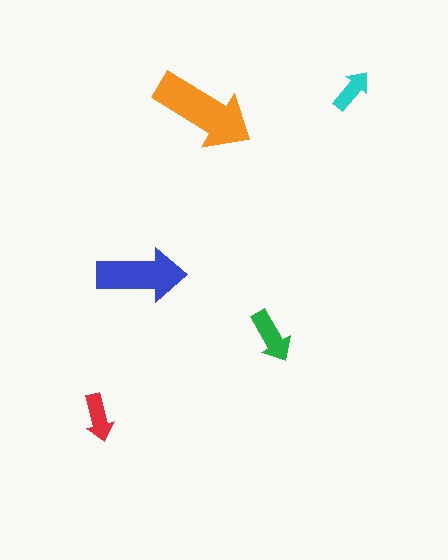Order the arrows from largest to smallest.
the orange one, the blue one, the green one, the red one, the cyan one.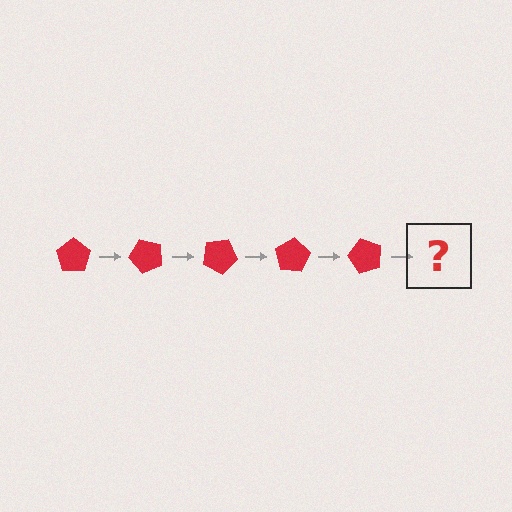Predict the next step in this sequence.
The next step is a red pentagon rotated 250 degrees.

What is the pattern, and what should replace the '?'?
The pattern is that the pentagon rotates 50 degrees each step. The '?' should be a red pentagon rotated 250 degrees.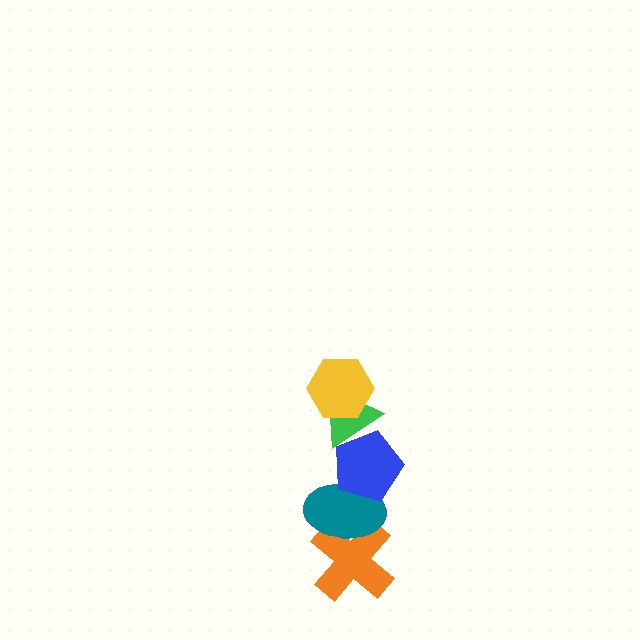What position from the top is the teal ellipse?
The teal ellipse is 4th from the top.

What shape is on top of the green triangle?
The yellow hexagon is on top of the green triangle.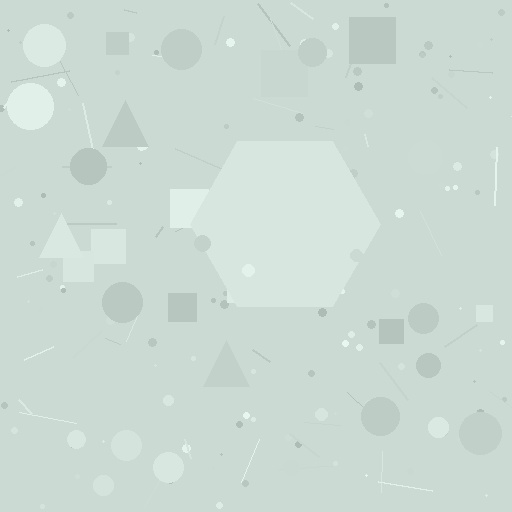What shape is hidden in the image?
A hexagon is hidden in the image.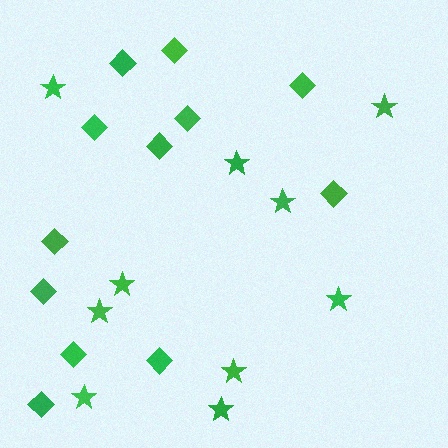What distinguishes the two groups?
There are 2 groups: one group of diamonds (12) and one group of stars (10).